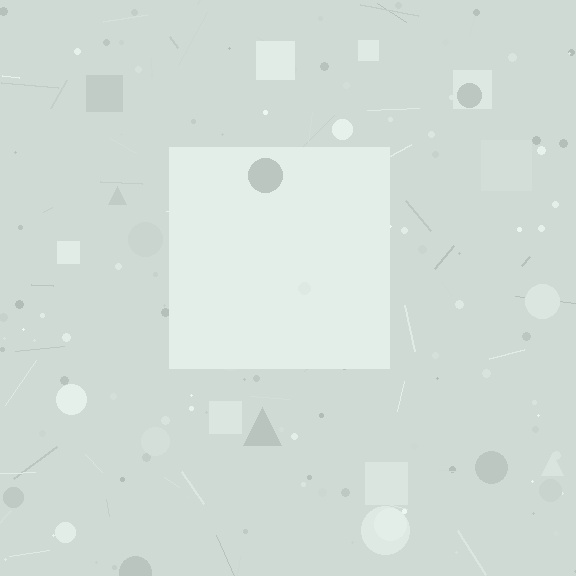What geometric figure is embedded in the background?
A square is embedded in the background.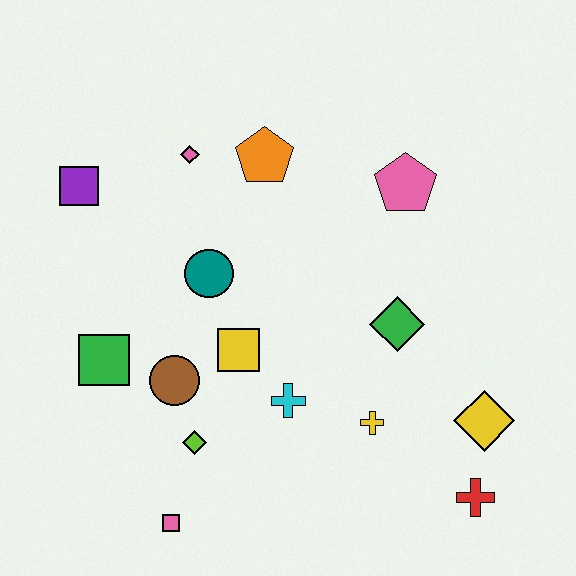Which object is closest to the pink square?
The lime diamond is closest to the pink square.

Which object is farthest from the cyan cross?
The purple square is farthest from the cyan cross.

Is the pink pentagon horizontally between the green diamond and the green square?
No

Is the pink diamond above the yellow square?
Yes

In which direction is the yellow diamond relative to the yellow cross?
The yellow diamond is to the right of the yellow cross.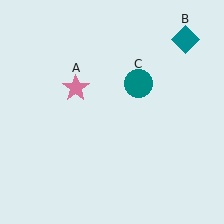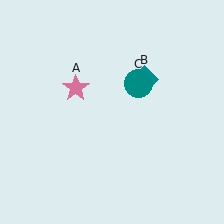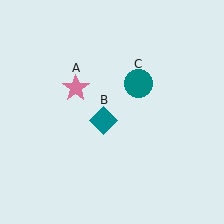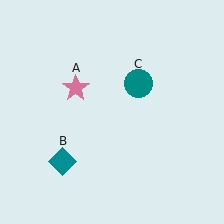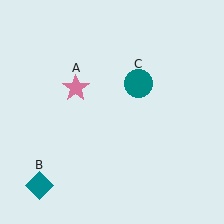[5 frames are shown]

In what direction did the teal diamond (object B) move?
The teal diamond (object B) moved down and to the left.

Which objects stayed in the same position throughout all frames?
Pink star (object A) and teal circle (object C) remained stationary.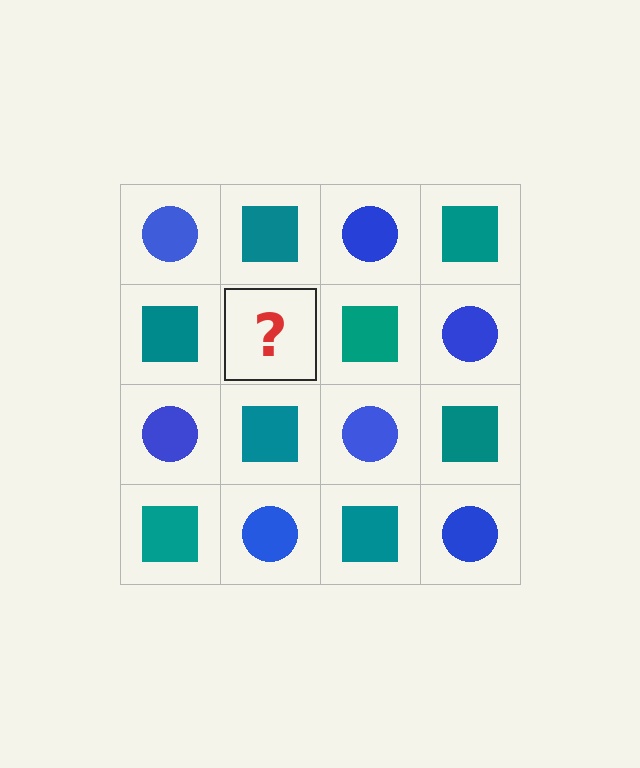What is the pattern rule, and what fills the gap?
The rule is that it alternates blue circle and teal square in a checkerboard pattern. The gap should be filled with a blue circle.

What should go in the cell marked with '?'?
The missing cell should contain a blue circle.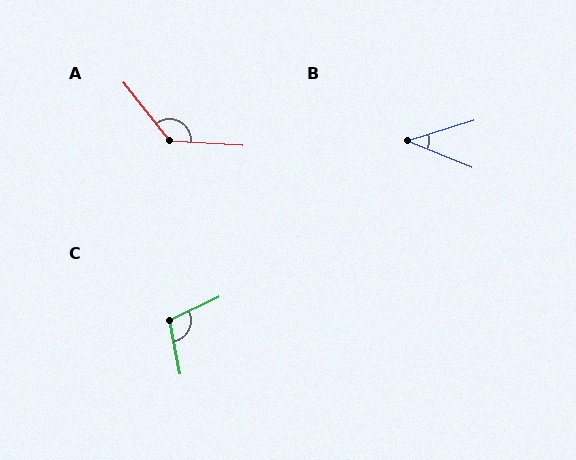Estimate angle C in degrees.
Approximately 105 degrees.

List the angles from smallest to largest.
B (39°), C (105°), A (131°).